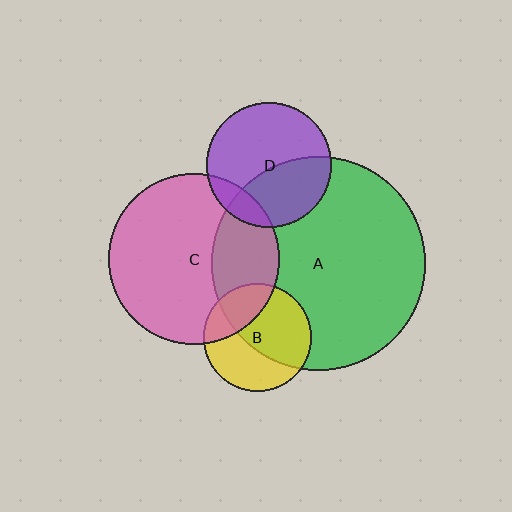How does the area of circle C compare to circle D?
Approximately 1.8 times.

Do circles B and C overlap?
Yes.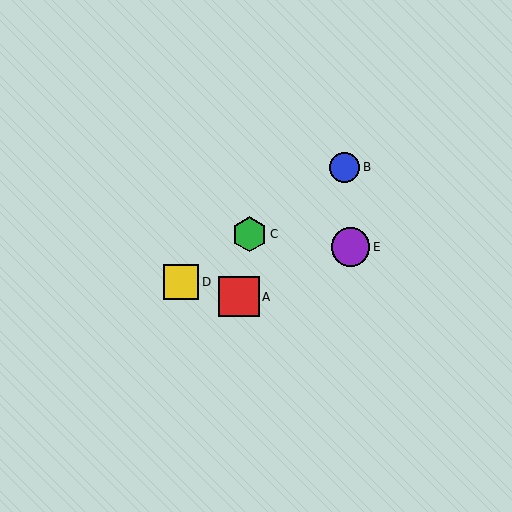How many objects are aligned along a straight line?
3 objects (B, C, D) are aligned along a straight line.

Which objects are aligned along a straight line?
Objects B, C, D are aligned along a straight line.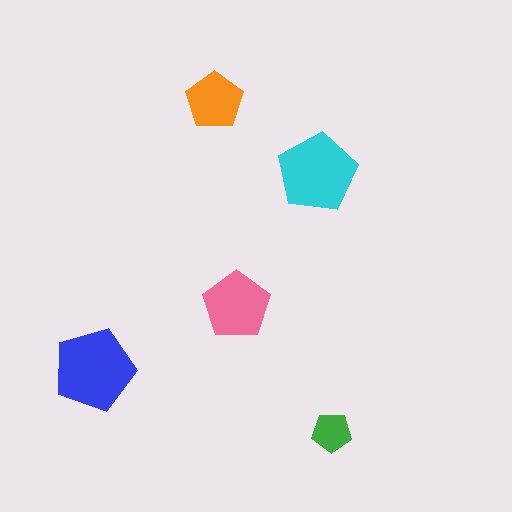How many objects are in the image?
There are 5 objects in the image.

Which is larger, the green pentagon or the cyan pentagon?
The cyan one.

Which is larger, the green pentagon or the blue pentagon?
The blue one.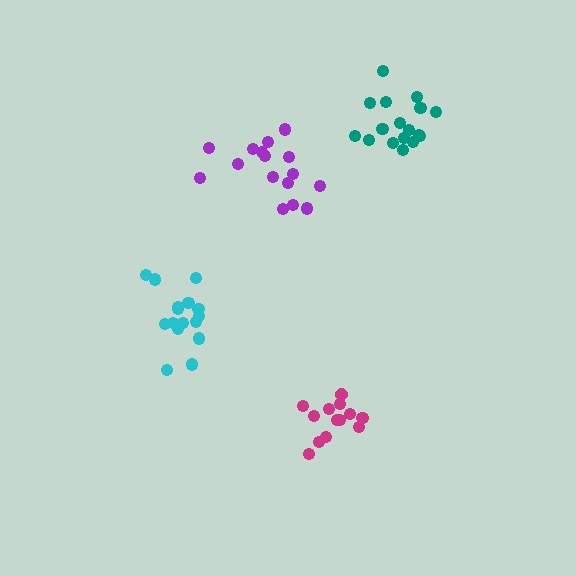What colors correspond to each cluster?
The clusters are colored: teal, purple, cyan, magenta.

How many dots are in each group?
Group 1: 17 dots, Group 2: 16 dots, Group 3: 16 dots, Group 4: 13 dots (62 total).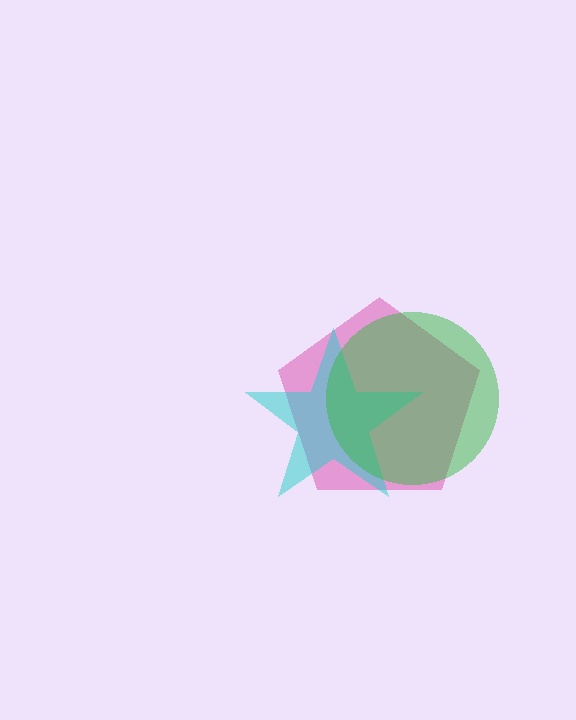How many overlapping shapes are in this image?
There are 3 overlapping shapes in the image.